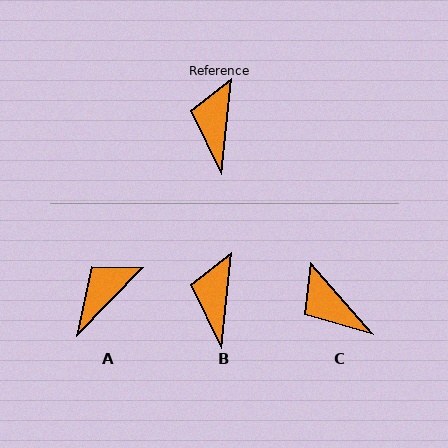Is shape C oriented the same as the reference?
No, it is off by about 47 degrees.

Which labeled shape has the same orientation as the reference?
B.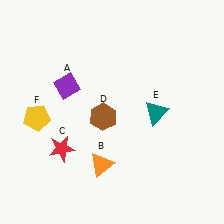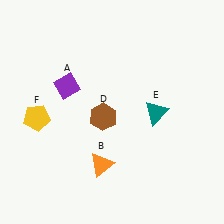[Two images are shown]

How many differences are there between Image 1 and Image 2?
There is 1 difference between the two images.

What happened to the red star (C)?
The red star (C) was removed in Image 2. It was in the bottom-left area of Image 1.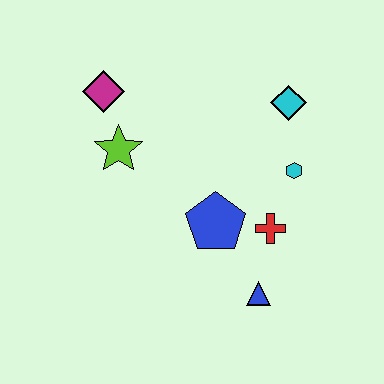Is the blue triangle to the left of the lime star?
No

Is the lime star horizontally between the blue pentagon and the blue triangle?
No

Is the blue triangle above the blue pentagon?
No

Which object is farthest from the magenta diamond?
The blue triangle is farthest from the magenta diamond.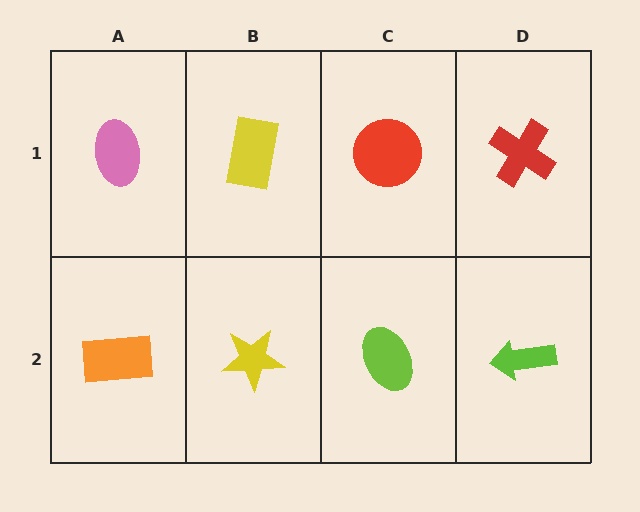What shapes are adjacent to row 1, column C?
A lime ellipse (row 2, column C), a yellow rectangle (row 1, column B), a red cross (row 1, column D).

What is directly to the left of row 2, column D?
A lime ellipse.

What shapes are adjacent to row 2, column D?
A red cross (row 1, column D), a lime ellipse (row 2, column C).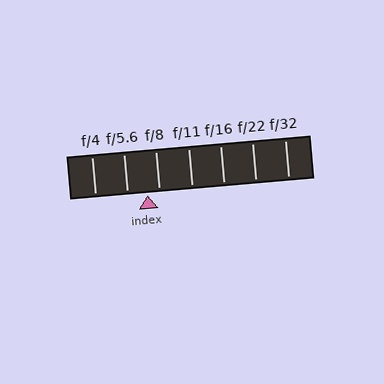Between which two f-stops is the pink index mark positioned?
The index mark is between f/5.6 and f/8.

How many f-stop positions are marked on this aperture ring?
There are 7 f-stop positions marked.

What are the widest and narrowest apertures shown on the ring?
The widest aperture shown is f/4 and the narrowest is f/32.